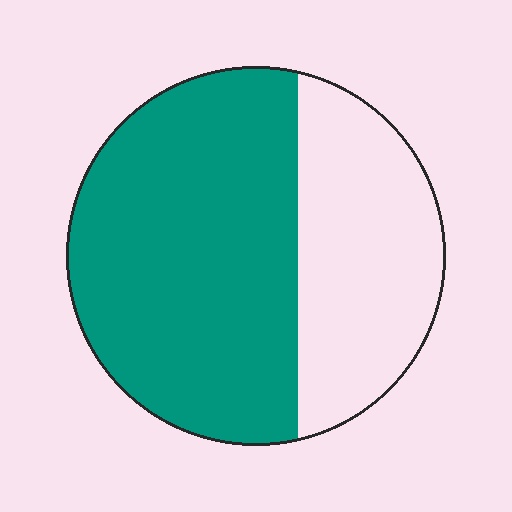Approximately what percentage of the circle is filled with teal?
Approximately 65%.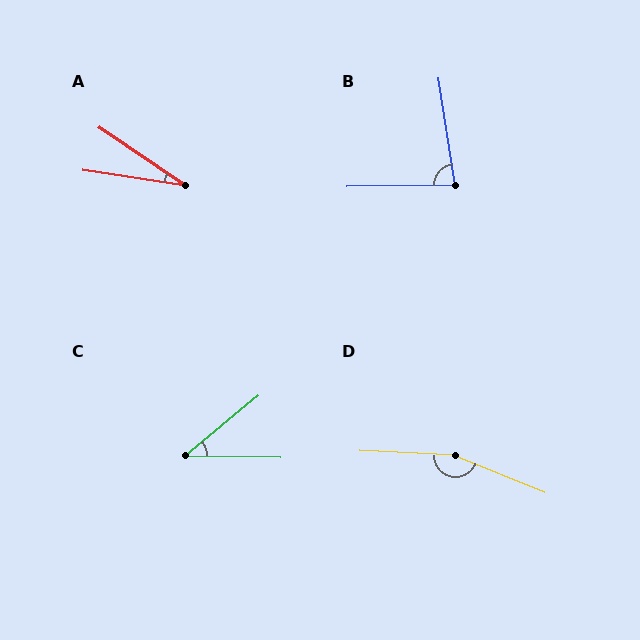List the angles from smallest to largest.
A (26°), C (40°), B (82°), D (161°).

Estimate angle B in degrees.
Approximately 82 degrees.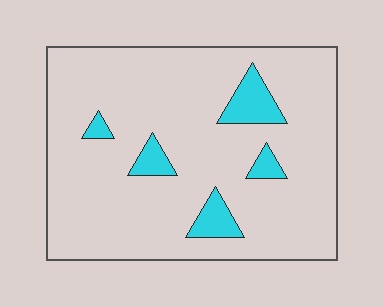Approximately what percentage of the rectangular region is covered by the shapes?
Approximately 10%.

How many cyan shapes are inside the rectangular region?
5.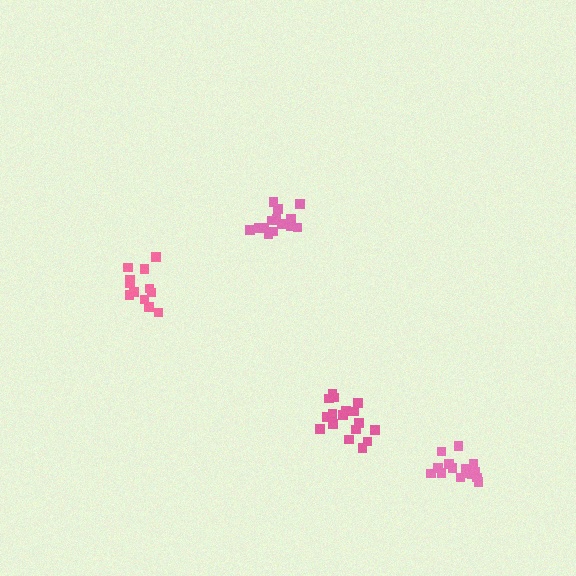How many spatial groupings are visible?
There are 4 spatial groupings.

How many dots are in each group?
Group 1: 12 dots, Group 2: 17 dots, Group 3: 14 dots, Group 4: 15 dots (58 total).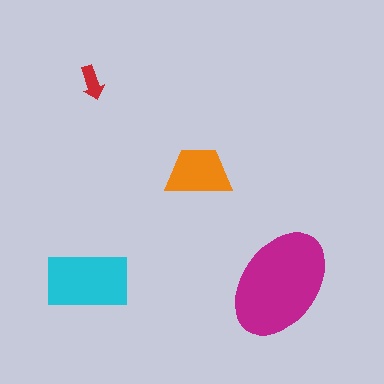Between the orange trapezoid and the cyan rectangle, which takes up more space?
The cyan rectangle.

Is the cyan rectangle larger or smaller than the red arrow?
Larger.